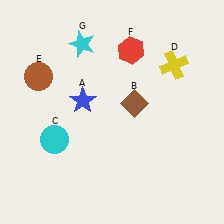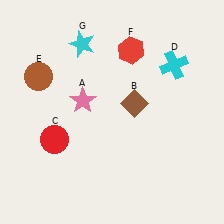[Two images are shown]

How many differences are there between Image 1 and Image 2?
There are 3 differences between the two images.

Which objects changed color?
A changed from blue to pink. C changed from cyan to red. D changed from yellow to cyan.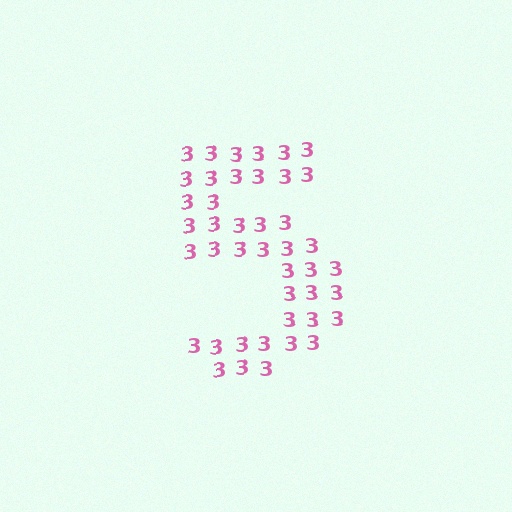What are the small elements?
The small elements are digit 3's.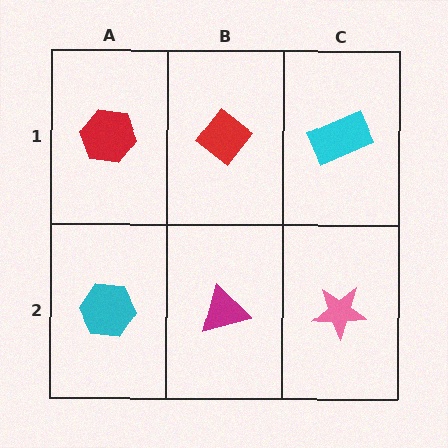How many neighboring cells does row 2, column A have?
2.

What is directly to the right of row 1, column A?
A red diamond.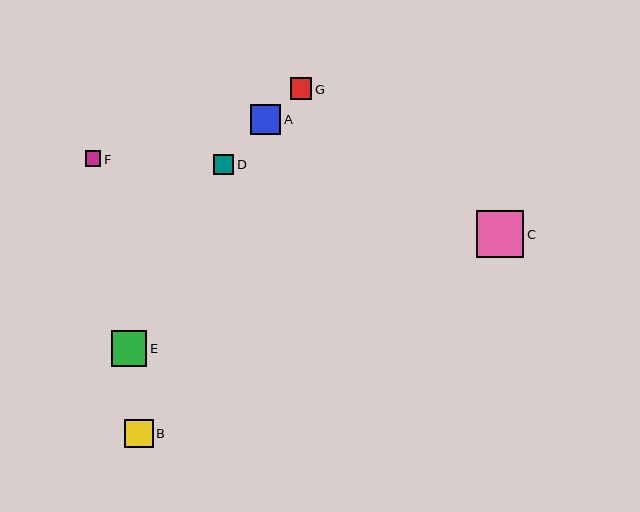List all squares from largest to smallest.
From largest to smallest: C, E, A, B, G, D, F.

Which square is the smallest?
Square F is the smallest with a size of approximately 15 pixels.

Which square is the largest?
Square C is the largest with a size of approximately 47 pixels.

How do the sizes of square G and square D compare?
Square G and square D are approximately the same size.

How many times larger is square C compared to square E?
Square C is approximately 1.3 times the size of square E.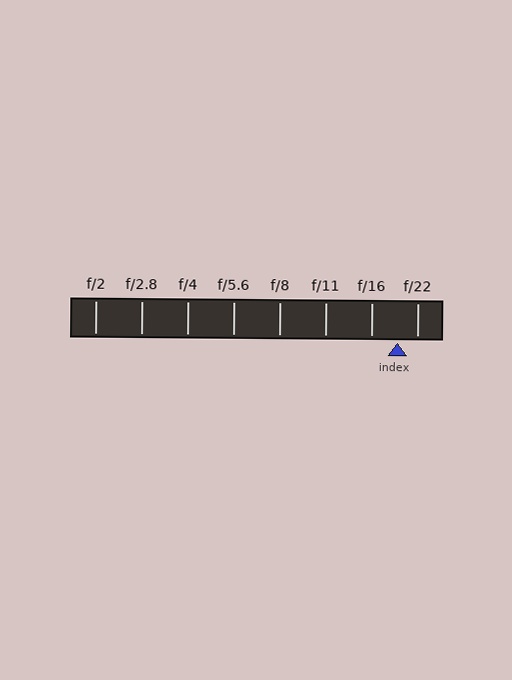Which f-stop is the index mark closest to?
The index mark is closest to f/22.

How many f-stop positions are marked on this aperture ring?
There are 8 f-stop positions marked.